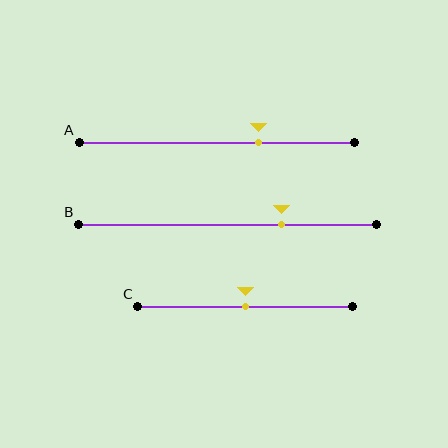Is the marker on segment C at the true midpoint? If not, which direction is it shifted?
Yes, the marker on segment C is at the true midpoint.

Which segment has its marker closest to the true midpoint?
Segment C has its marker closest to the true midpoint.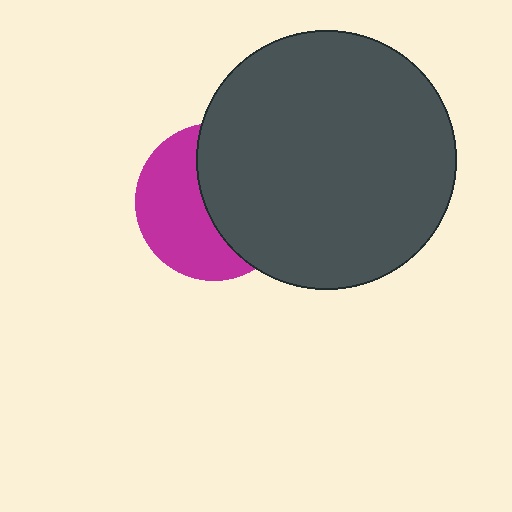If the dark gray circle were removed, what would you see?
You would see the complete magenta circle.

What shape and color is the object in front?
The object in front is a dark gray circle.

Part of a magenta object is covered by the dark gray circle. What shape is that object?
It is a circle.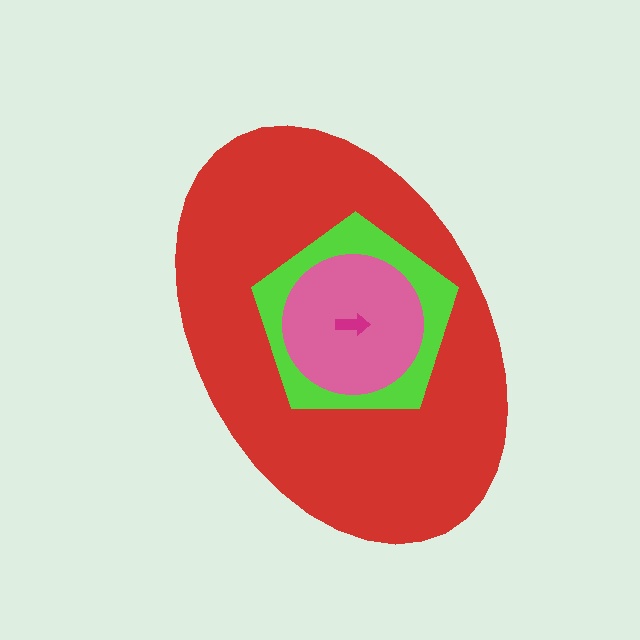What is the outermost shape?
The red ellipse.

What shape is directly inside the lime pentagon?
The pink circle.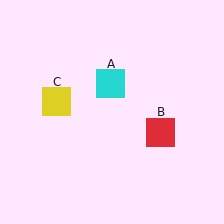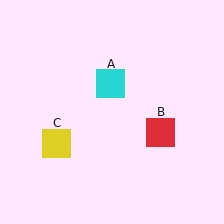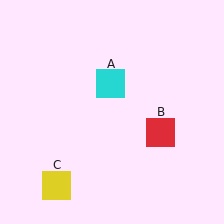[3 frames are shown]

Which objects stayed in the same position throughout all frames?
Cyan square (object A) and red square (object B) remained stationary.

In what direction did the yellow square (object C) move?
The yellow square (object C) moved down.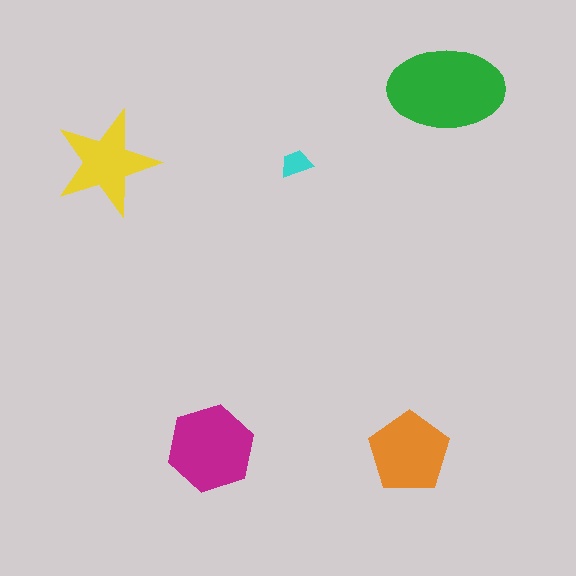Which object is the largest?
The green ellipse.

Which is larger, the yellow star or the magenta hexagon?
The magenta hexagon.